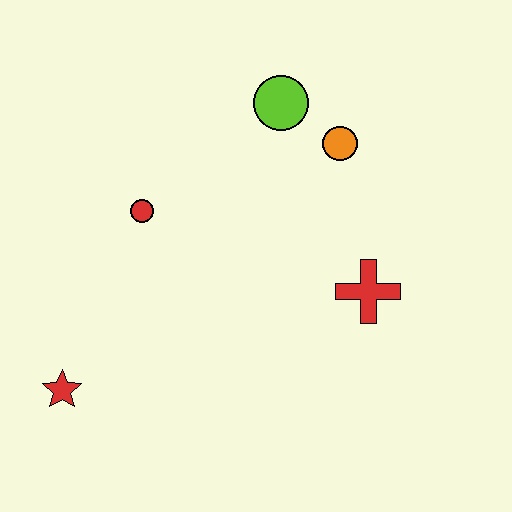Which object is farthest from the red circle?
The red cross is farthest from the red circle.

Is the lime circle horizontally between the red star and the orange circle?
Yes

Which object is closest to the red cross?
The orange circle is closest to the red cross.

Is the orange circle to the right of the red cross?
No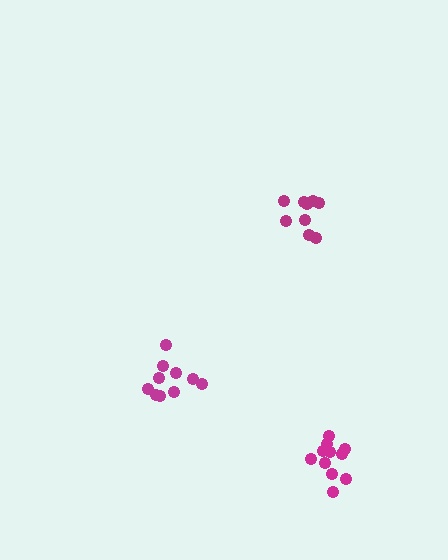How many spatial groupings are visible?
There are 3 spatial groupings.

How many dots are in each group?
Group 1: 11 dots, Group 2: 9 dots, Group 3: 11 dots (31 total).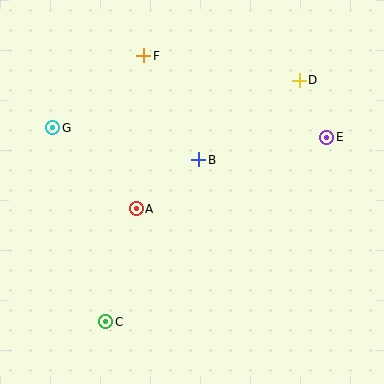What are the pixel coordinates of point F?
Point F is at (144, 56).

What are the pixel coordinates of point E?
Point E is at (327, 137).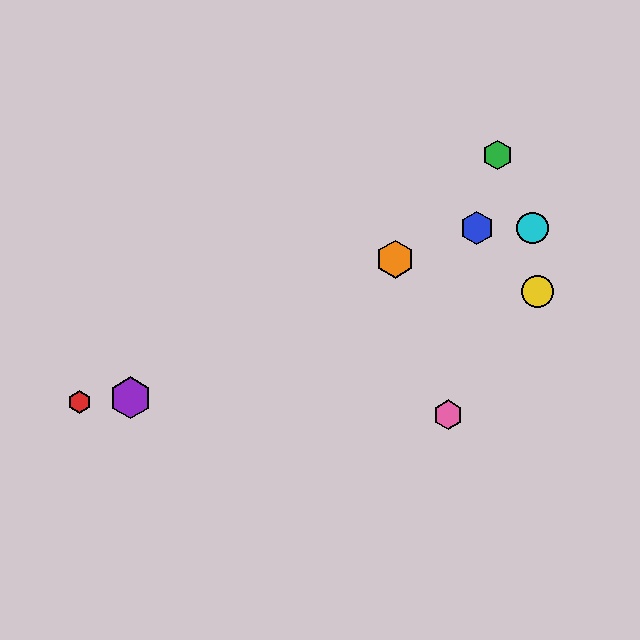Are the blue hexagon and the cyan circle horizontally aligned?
Yes, both are at y≈228.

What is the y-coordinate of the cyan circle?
The cyan circle is at y≈228.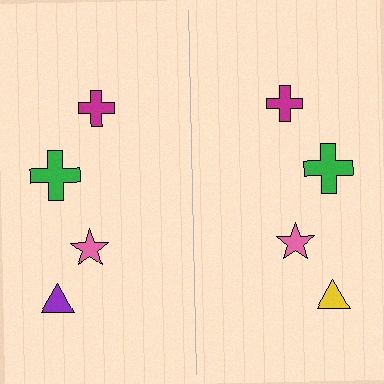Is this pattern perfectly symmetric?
No, the pattern is not perfectly symmetric. The yellow triangle on the right side breaks the symmetry — its mirror counterpart is purple.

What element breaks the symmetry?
The yellow triangle on the right side breaks the symmetry — its mirror counterpart is purple.